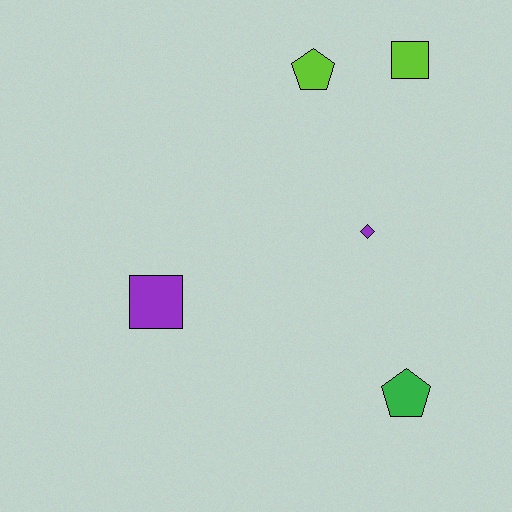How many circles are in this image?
There are no circles.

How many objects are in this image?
There are 5 objects.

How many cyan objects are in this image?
There are no cyan objects.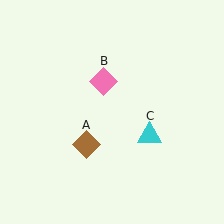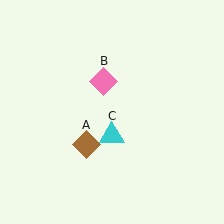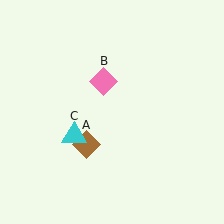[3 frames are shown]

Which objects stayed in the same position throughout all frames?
Brown diamond (object A) and pink diamond (object B) remained stationary.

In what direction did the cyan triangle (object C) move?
The cyan triangle (object C) moved left.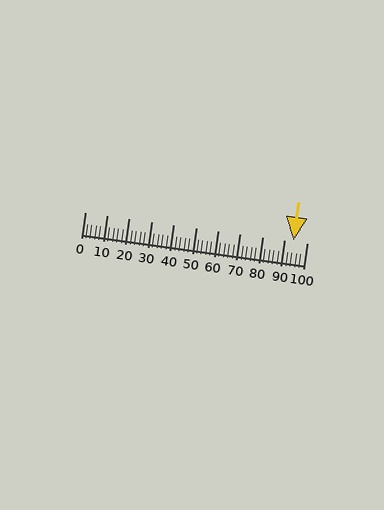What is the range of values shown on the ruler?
The ruler shows values from 0 to 100.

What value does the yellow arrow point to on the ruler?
The yellow arrow points to approximately 94.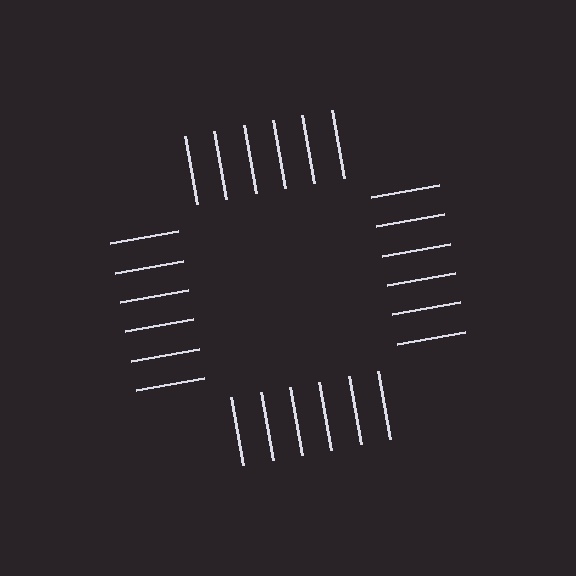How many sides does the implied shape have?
4 sides — the line-ends trace a square.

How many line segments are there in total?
24 — 6 along each of the 4 edges.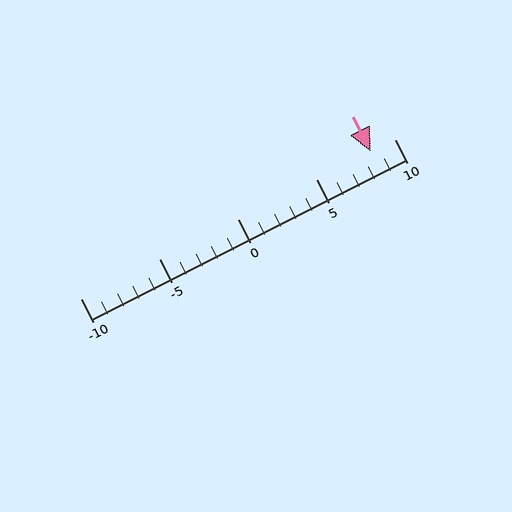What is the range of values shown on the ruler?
The ruler shows values from -10 to 10.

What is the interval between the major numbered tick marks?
The major tick marks are spaced 5 units apart.